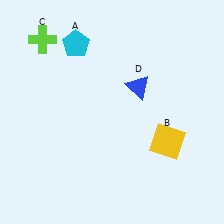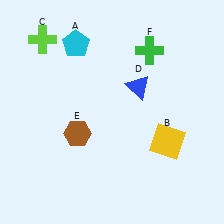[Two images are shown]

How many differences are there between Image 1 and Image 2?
There are 2 differences between the two images.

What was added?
A brown hexagon (E), a green cross (F) were added in Image 2.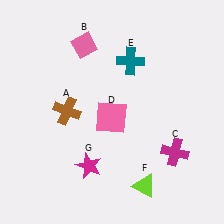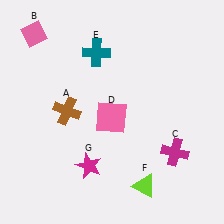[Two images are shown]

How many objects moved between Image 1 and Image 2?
2 objects moved between the two images.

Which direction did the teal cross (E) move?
The teal cross (E) moved left.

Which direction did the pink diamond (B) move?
The pink diamond (B) moved left.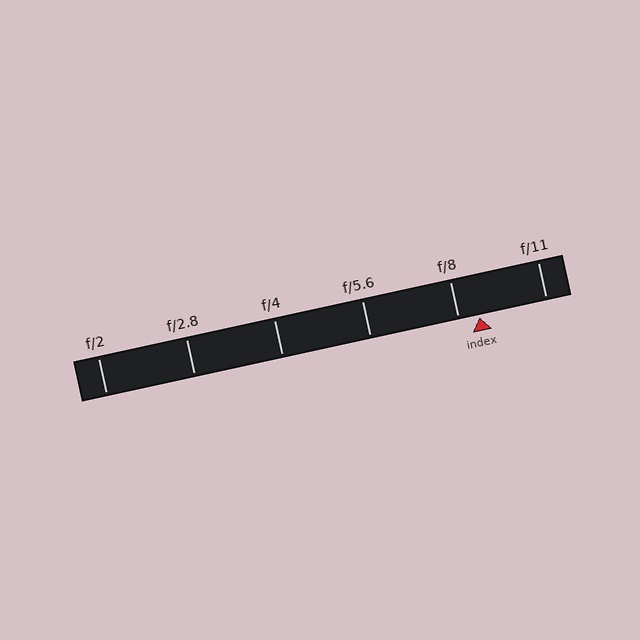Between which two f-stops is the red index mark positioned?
The index mark is between f/8 and f/11.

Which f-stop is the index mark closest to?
The index mark is closest to f/8.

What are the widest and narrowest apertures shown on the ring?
The widest aperture shown is f/2 and the narrowest is f/11.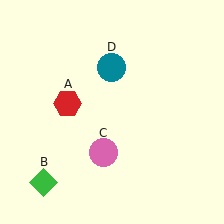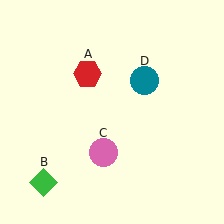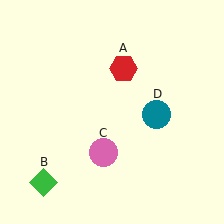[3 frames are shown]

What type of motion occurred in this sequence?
The red hexagon (object A), teal circle (object D) rotated clockwise around the center of the scene.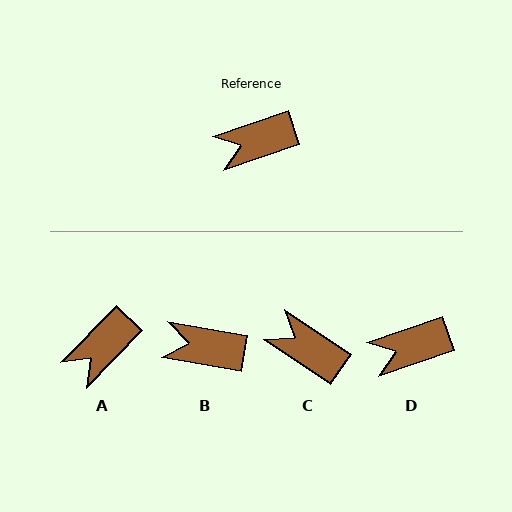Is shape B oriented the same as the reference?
No, it is off by about 29 degrees.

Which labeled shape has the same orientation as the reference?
D.